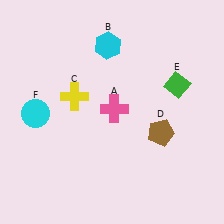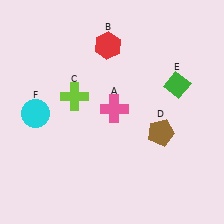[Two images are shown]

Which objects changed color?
B changed from cyan to red. C changed from yellow to lime.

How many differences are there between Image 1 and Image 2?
There are 2 differences between the two images.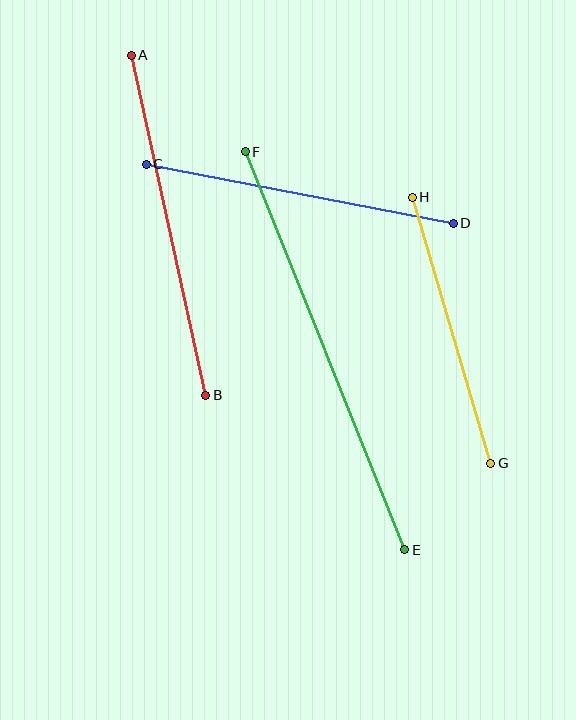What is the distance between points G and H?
The distance is approximately 277 pixels.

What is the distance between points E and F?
The distance is approximately 429 pixels.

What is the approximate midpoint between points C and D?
The midpoint is at approximately (300, 194) pixels.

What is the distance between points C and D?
The distance is approximately 313 pixels.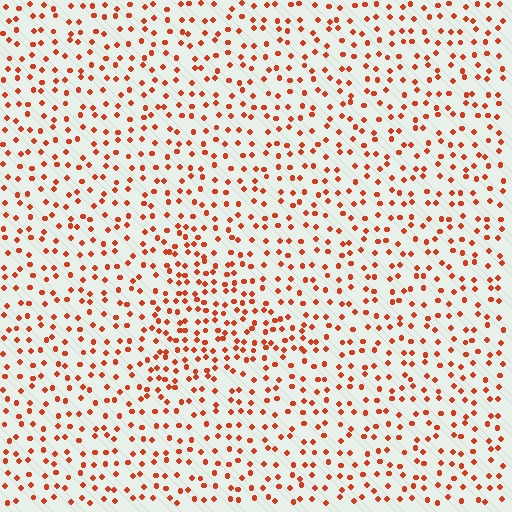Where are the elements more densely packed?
The elements are more densely packed inside the triangle boundary.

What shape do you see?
I see a triangle.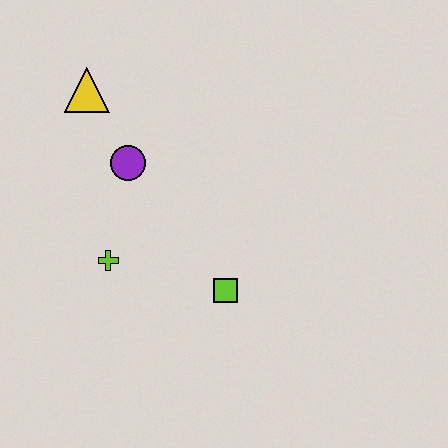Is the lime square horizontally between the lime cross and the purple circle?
No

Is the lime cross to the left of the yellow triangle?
No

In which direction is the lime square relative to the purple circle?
The lime square is below the purple circle.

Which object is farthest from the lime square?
The yellow triangle is farthest from the lime square.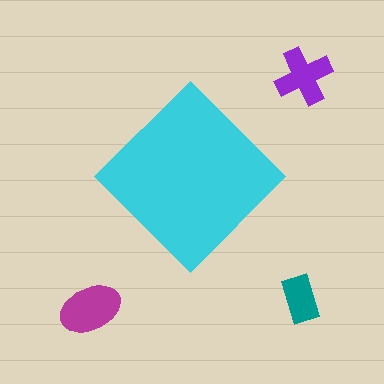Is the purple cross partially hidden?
No, the purple cross is fully visible.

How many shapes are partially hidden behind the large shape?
0 shapes are partially hidden.